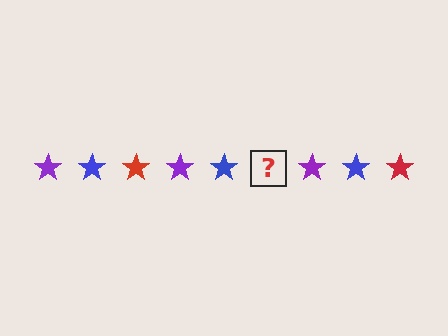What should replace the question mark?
The question mark should be replaced with a red star.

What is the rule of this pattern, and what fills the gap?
The rule is that the pattern cycles through purple, blue, red stars. The gap should be filled with a red star.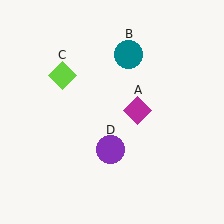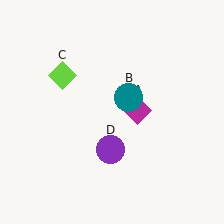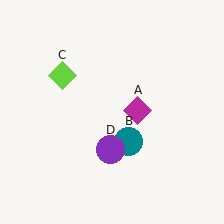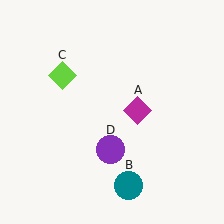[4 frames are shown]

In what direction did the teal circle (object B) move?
The teal circle (object B) moved down.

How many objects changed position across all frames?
1 object changed position: teal circle (object B).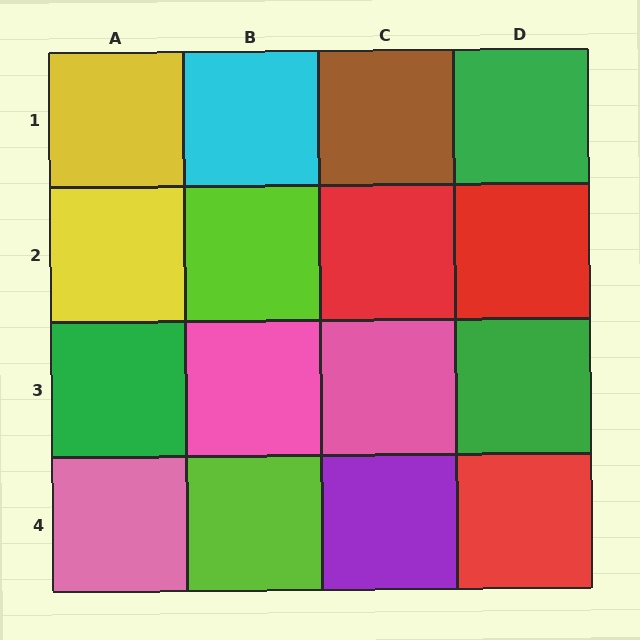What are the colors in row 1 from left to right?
Yellow, cyan, brown, green.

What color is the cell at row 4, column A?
Pink.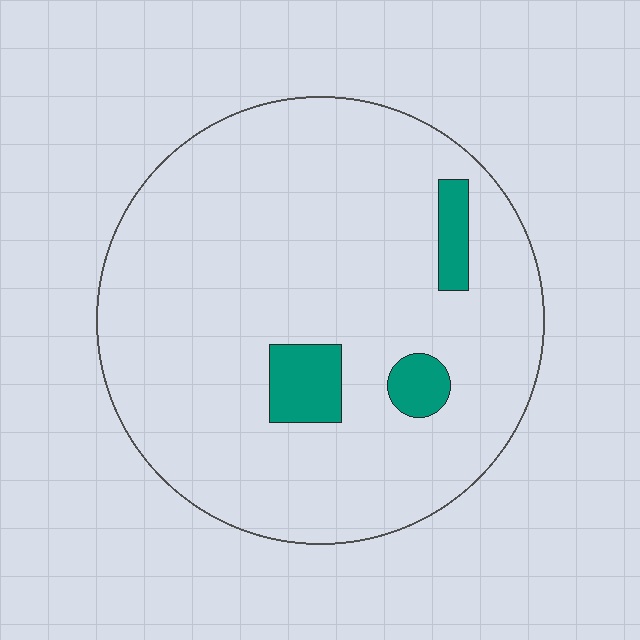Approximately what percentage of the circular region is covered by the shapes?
Approximately 10%.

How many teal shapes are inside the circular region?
3.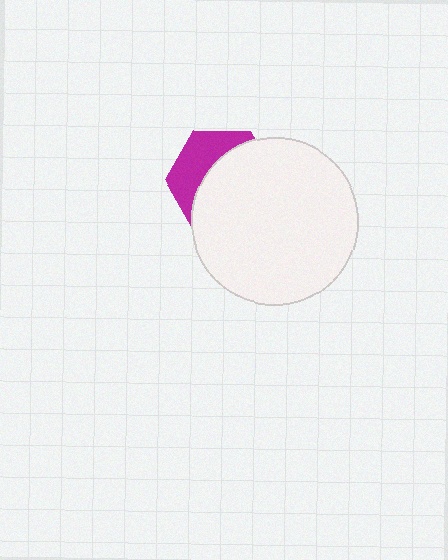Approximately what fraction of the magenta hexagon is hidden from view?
Roughly 64% of the magenta hexagon is hidden behind the white circle.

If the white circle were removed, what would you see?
You would see the complete magenta hexagon.